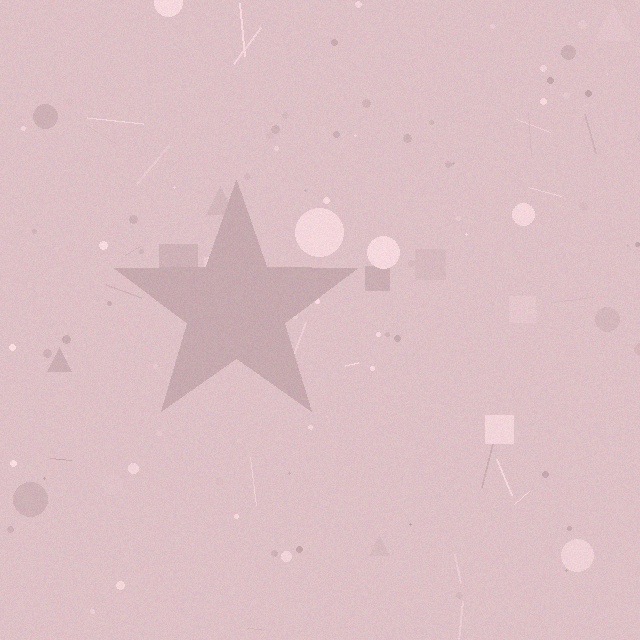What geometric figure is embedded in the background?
A star is embedded in the background.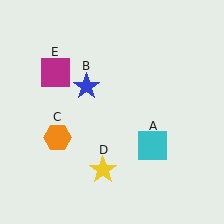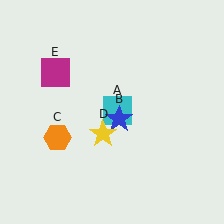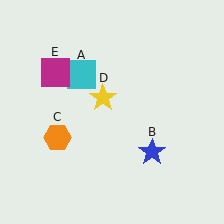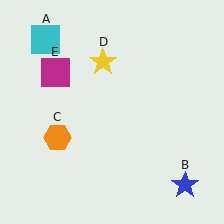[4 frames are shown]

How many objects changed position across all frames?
3 objects changed position: cyan square (object A), blue star (object B), yellow star (object D).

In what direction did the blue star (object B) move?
The blue star (object B) moved down and to the right.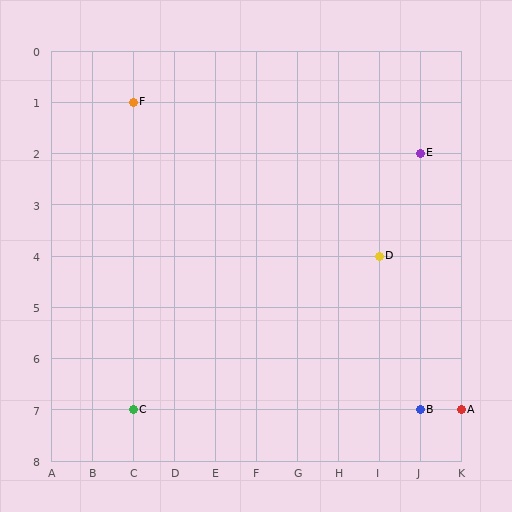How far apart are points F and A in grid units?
Points F and A are 8 columns and 6 rows apart (about 10.0 grid units diagonally).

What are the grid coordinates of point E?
Point E is at grid coordinates (J, 2).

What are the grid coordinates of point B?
Point B is at grid coordinates (J, 7).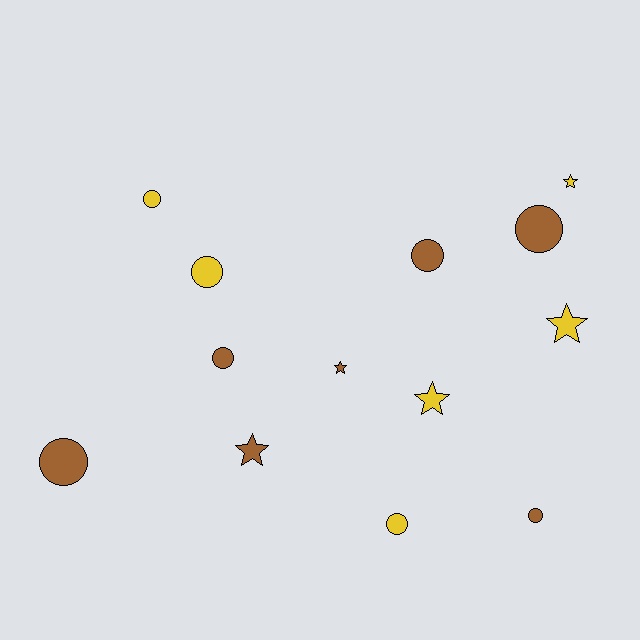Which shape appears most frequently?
Circle, with 8 objects.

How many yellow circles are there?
There are 3 yellow circles.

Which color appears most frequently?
Brown, with 7 objects.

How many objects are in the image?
There are 13 objects.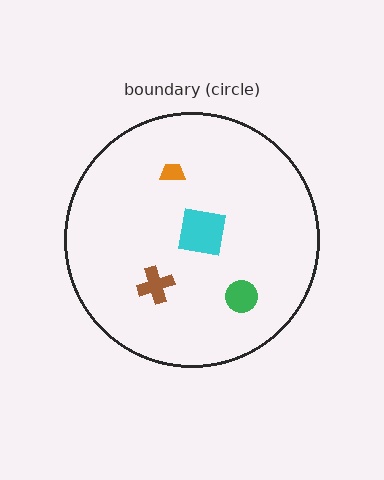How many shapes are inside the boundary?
4 inside, 0 outside.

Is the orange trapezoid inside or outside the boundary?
Inside.